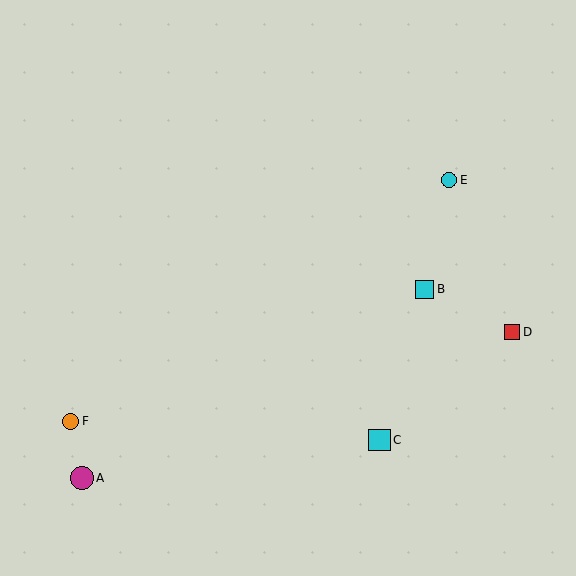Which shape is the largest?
The magenta circle (labeled A) is the largest.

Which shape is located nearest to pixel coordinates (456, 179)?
The cyan circle (labeled E) at (449, 180) is nearest to that location.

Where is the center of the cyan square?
The center of the cyan square is at (425, 289).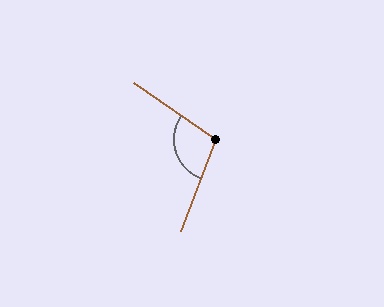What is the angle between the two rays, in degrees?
Approximately 104 degrees.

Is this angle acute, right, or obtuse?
It is obtuse.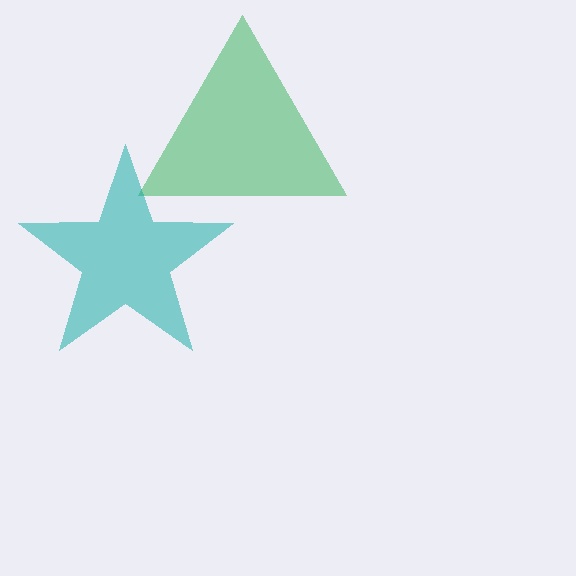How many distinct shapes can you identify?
There are 2 distinct shapes: a green triangle, a teal star.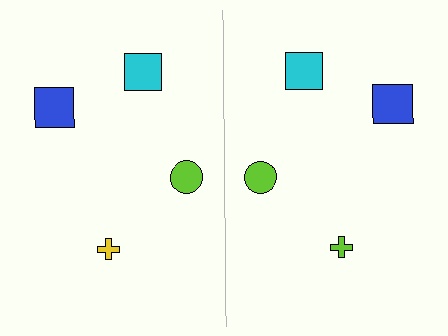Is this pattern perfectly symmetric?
No, the pattern is not perfectly symmetric. The lime cross on the right side breaks the symmetry — its mirror counterpart is yellow.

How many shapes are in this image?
There are 8 shapes in this image.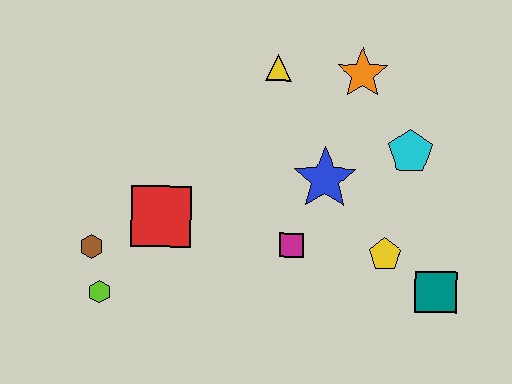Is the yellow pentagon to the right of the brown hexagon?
Yes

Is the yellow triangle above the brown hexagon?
Yes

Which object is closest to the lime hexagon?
The brown hexagon is closest to the lime hexagon.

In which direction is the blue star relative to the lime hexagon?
The blue star is to the right of the lime hexagon.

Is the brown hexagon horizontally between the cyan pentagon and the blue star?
No